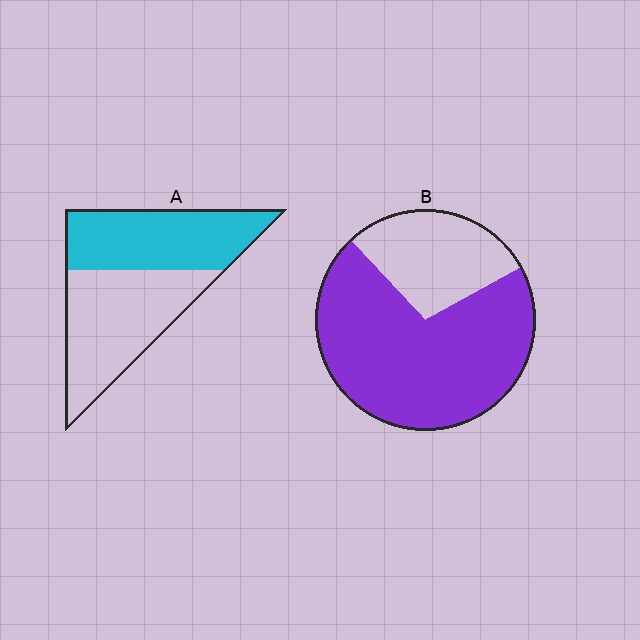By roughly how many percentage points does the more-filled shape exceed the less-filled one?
By roughly 25 percentage points (B over A).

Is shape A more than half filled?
Roughly half.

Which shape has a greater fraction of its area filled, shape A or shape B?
Shape B.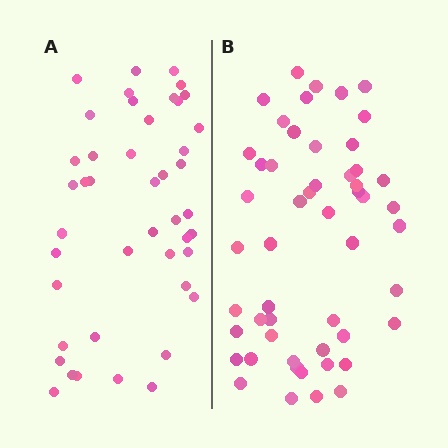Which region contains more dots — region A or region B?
Region B (the right region) has more dots.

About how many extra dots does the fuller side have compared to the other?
Region B has roughly 8 or so more dots than region A.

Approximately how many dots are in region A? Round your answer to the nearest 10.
About 40 dots. (The exact count is 44, which rounds to 40.)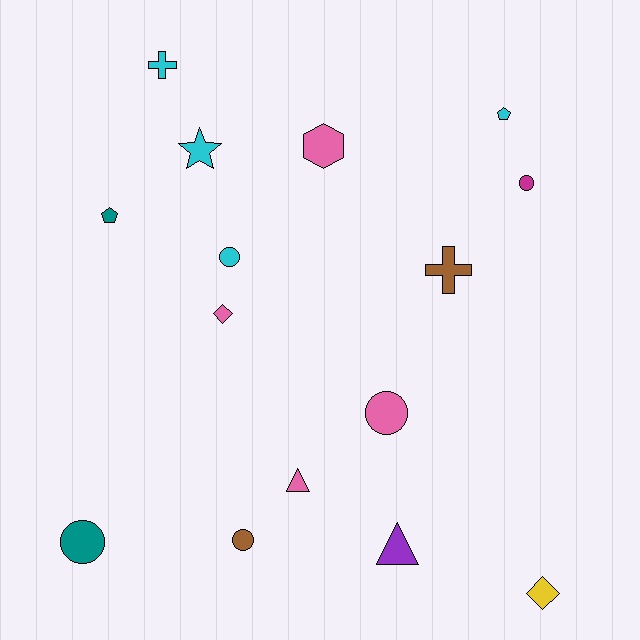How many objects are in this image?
There are 15 objects.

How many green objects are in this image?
There are no green objects.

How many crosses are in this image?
There are 2 crosses.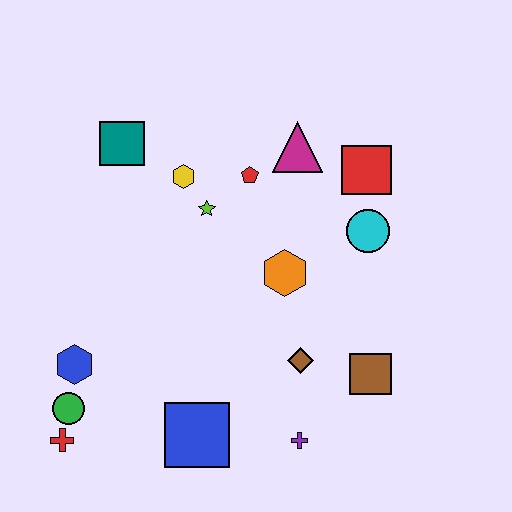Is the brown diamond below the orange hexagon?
Yes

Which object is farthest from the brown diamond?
The teal square is farthest from the brown diamond.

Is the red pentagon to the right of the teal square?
Yes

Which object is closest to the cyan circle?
The red square is closest to the cyan circle.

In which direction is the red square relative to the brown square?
The red square is above the brown square.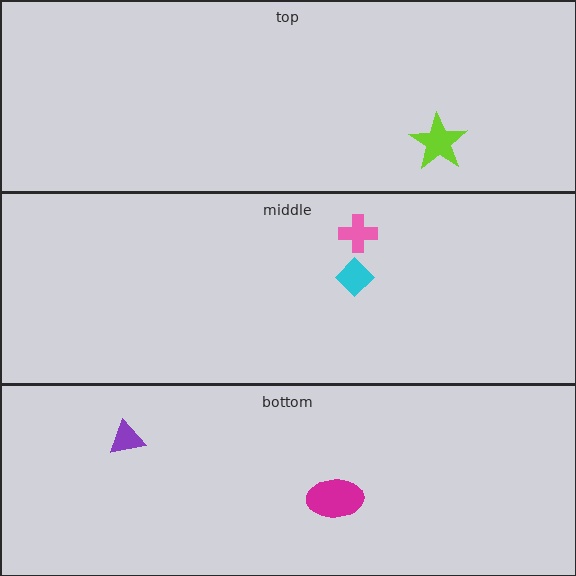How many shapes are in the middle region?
2.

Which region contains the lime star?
The top region.